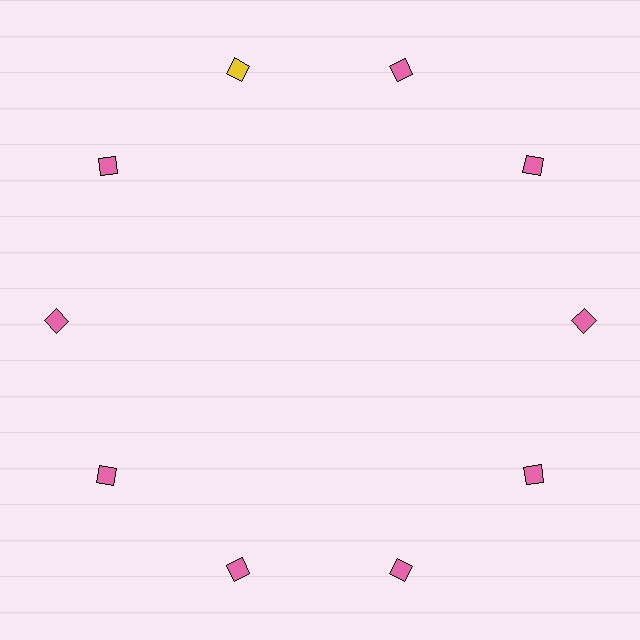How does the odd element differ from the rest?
It has a different color: yellow instead of pink.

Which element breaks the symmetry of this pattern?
The yellow diamond at roughly the 11 o'clock position breaks the symmetry. All other shapes are pink diamonds.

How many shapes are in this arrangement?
There are 10 shapes arranged in a ring pattern.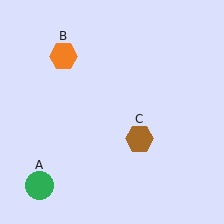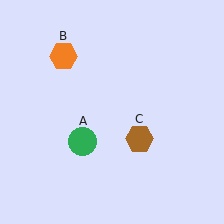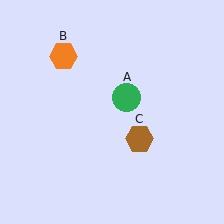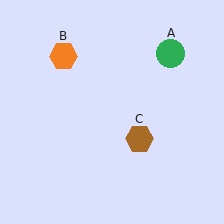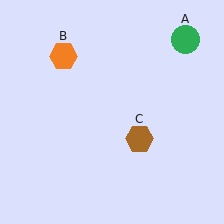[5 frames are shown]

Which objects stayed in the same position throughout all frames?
Orange hexagon (object B) and brown hexagon (object C) remained stationary.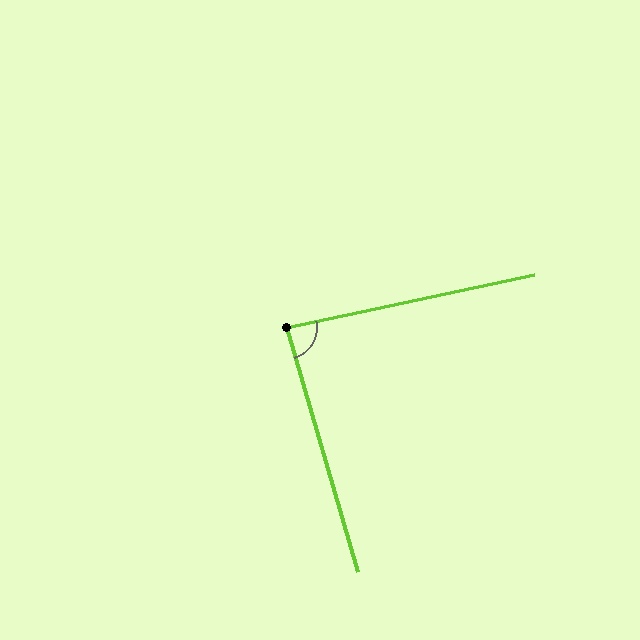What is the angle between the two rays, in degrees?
Approximately 86 degrees.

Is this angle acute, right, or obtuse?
It is approximately a right angle.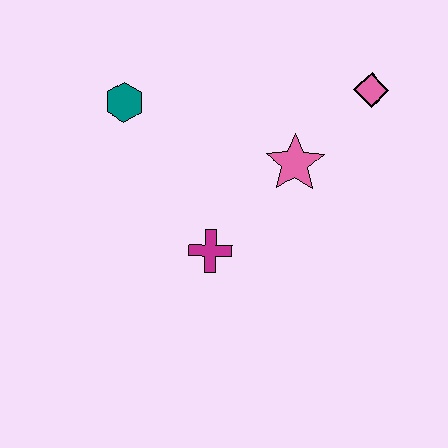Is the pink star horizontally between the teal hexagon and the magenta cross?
No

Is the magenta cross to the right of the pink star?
No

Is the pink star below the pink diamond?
Yes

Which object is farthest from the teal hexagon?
The pink diamond is farthest from the teal hexagon.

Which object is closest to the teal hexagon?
The magenta cross is closest to the teal hexagon.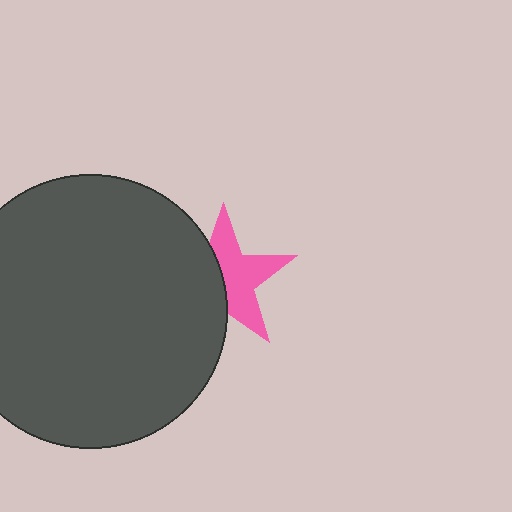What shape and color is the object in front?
The object in front is a dark gray circle.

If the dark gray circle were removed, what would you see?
You would see the complete pink star.